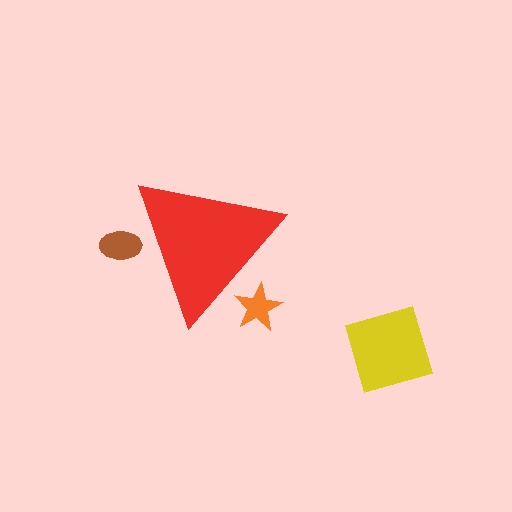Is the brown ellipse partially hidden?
Yes, the brown ellipse is partially hidden behind the red triangle.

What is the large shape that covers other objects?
A red triangle.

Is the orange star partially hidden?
Yes, the orange star is partially hidden behind the red triangle.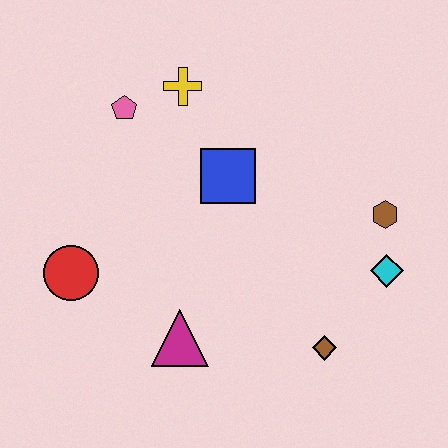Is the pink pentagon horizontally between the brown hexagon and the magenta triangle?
No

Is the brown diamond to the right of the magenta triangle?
Yes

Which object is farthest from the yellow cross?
The brown diamond is farthest from the yellow cross.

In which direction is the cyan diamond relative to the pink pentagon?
The cyan diamond is to the right of the pink pentagon.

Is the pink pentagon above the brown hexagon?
Yes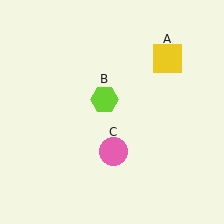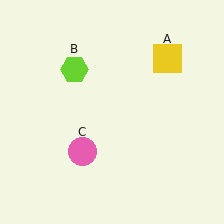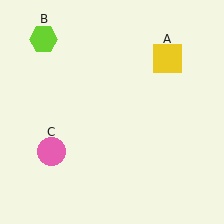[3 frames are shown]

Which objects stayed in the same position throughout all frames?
Yellow square (object A) remained stationary.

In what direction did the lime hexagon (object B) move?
The lime hexagon (object B) moved up and to the left.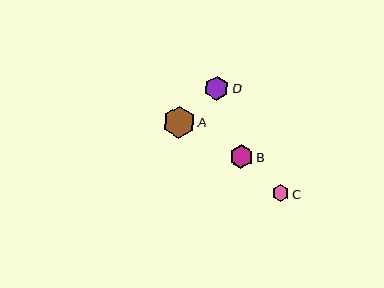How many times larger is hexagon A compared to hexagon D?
Hexagon A is approximately 1.3 times the size of hexagon D.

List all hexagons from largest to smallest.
From largest to smallest: A, D, B, C.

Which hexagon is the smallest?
Hexagon C is the smallest with a size of approximately 17 pixels.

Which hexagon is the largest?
Hexagon A is the largest with a size of approximately 32 pixels.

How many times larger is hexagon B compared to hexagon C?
Hexagon B is approximately 1.4 times the size of hexagon C.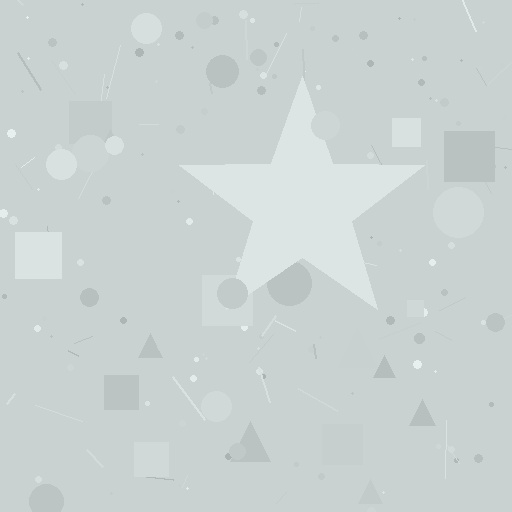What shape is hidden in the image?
A star is hidden in the image.